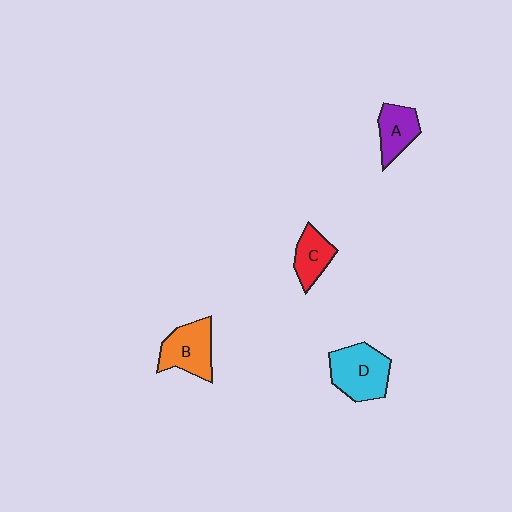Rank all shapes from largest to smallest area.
From largest to smallest: D (cyan), B (orange), A (purple), C (red).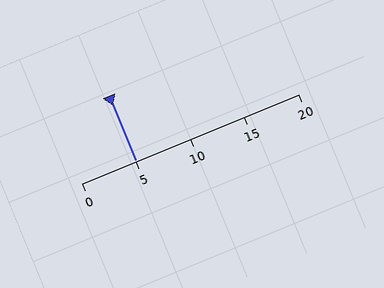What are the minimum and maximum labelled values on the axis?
The axis runs from 0 to 20.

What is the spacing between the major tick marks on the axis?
The major ticks are spaced 5 apart.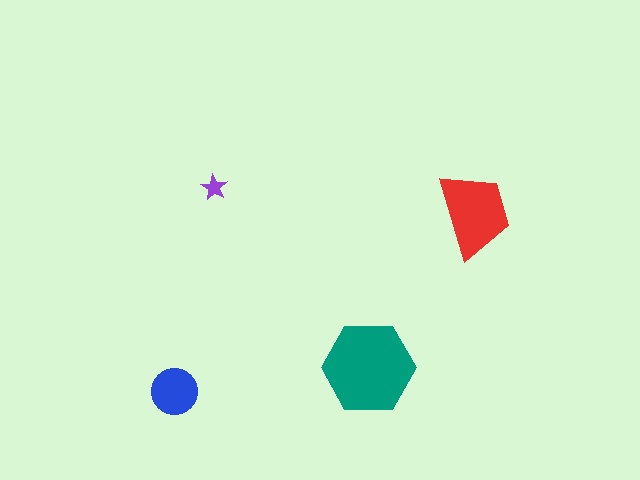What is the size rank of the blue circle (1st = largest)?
3rd.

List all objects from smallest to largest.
The purple star, the blue circle, the red trapezoid, the teal hexagon.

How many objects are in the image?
There are 4 objects in the image.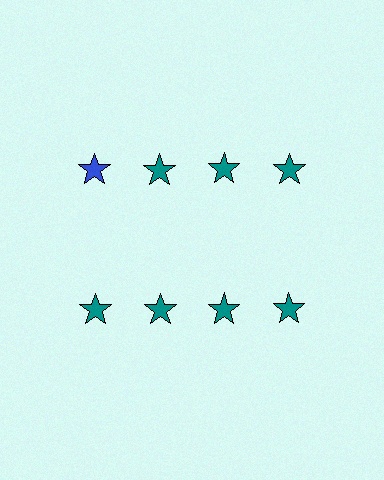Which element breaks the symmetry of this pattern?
The blue star in the top row, leftmost column breaks the symmetry. All other shapes are teal stars.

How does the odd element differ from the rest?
It has a different color: blue instead of teal.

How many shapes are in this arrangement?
There are 8 shapes arranged in a grid pattern.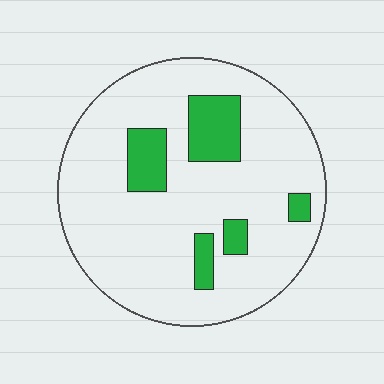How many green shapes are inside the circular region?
5.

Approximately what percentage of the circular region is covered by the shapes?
Approximately 15%.